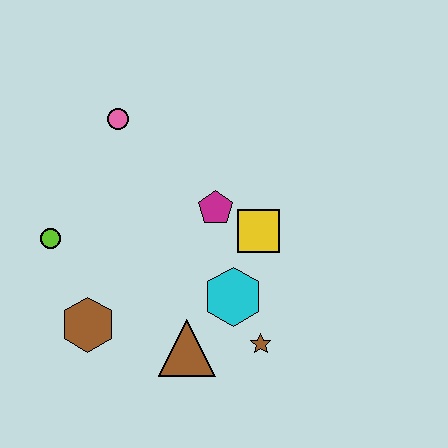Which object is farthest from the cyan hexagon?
The pink circle is farthest from the cyan hexagon.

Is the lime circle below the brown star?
No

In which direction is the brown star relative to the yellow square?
The brown star is below the yellow square.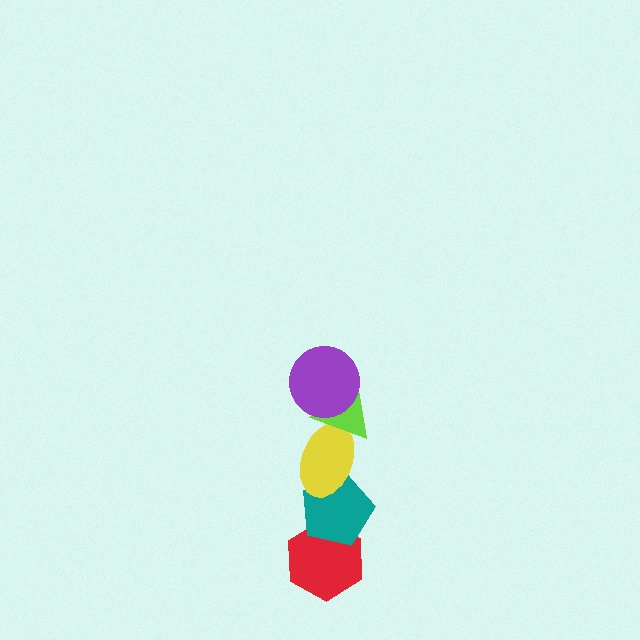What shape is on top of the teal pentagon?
The yellow ellipse is on top of the teal pentagon.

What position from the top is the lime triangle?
The lime triangle is 2nd from the top.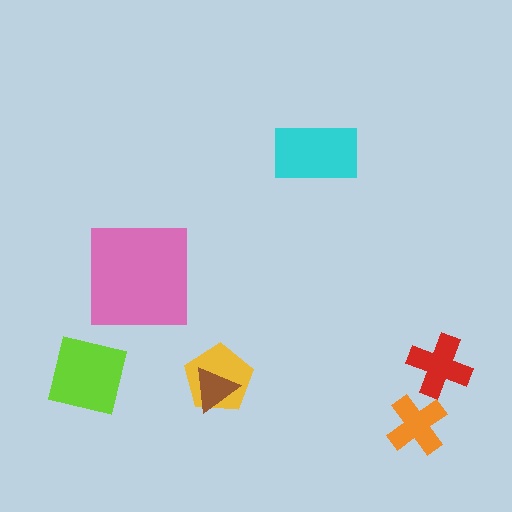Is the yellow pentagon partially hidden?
Yes, it is partially covered by another shape.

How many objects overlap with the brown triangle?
1 object overlaps with the brown triangle.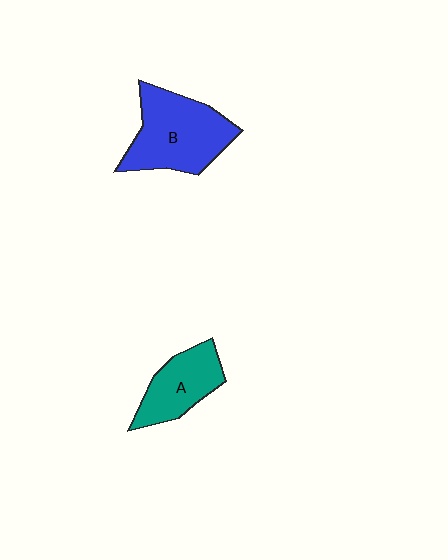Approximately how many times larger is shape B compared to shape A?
Approximately 1.5 times.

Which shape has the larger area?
Shape B (blue).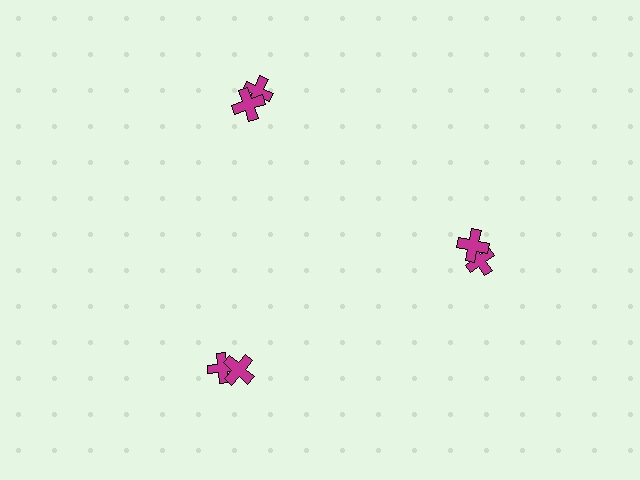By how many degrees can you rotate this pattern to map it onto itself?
The pattern maps onto itself every 120 degrees of rotation.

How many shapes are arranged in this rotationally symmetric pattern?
There are 6 shapes, arranged in 3 groups of 2.